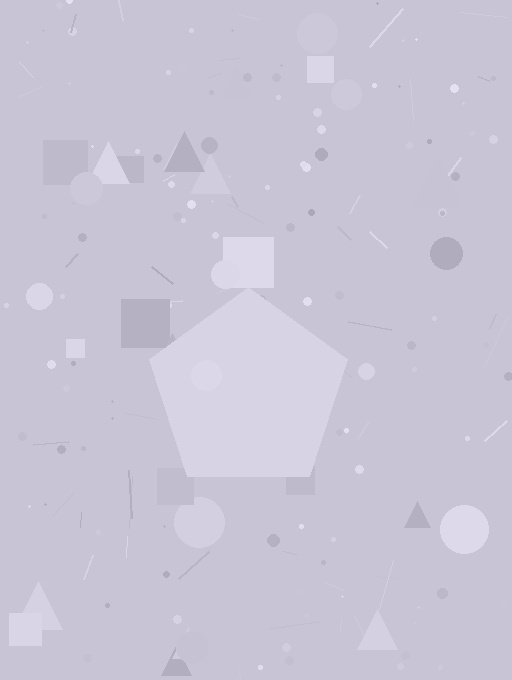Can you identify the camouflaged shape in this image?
The camouflaged shape is a pentagon.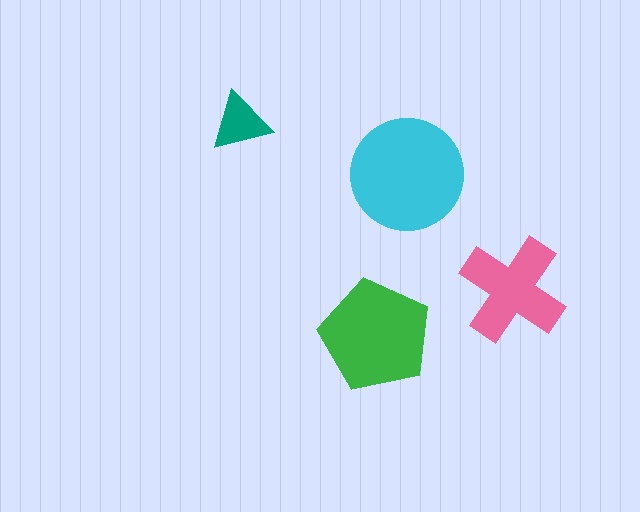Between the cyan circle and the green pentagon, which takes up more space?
The cyan circle.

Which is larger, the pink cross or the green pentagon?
The green pentagon.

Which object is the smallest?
The teal triangle.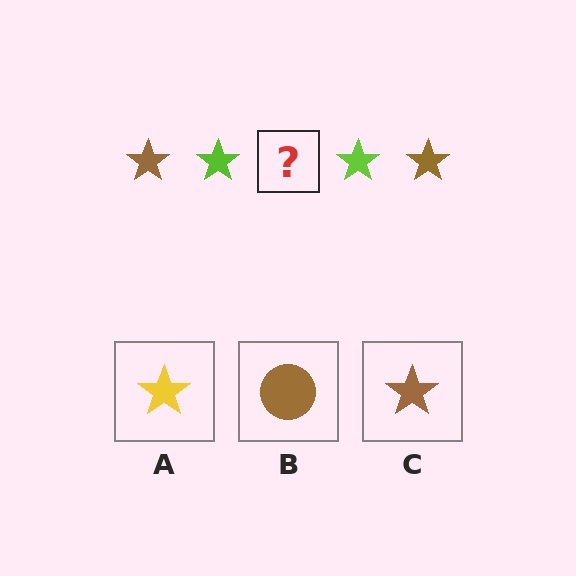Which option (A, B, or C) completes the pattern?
C.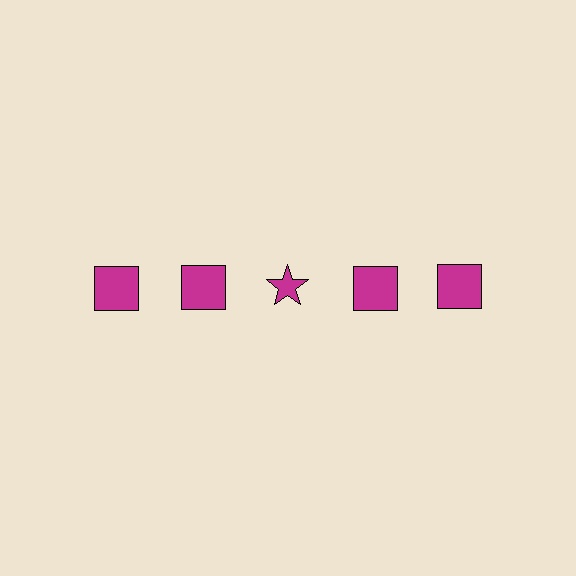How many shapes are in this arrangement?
There are 5 shapes arranged in a grid pattern.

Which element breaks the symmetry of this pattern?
The magenta star in the top row, center column breaks the symmetry. All other shapes are magenta squares.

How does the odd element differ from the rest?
It has a different shape: star instead of square.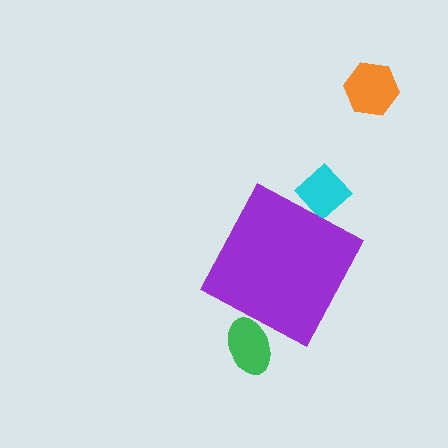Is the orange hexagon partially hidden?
No, the orange hexagon is fully visible.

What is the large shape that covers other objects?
A purple diamond.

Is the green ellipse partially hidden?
Yes, the green ellipse is partially hidden behind the purple diamond.